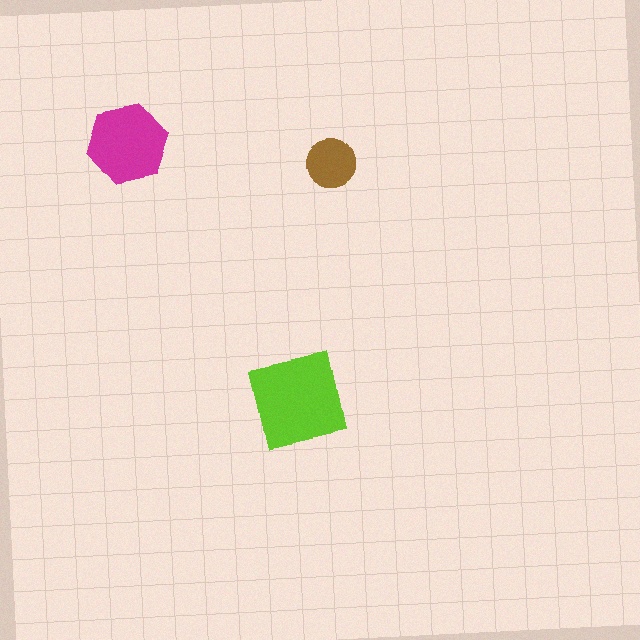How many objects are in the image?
There are 3 objects in the image.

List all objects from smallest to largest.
The brown circle, the magenta hexagon, the lime square.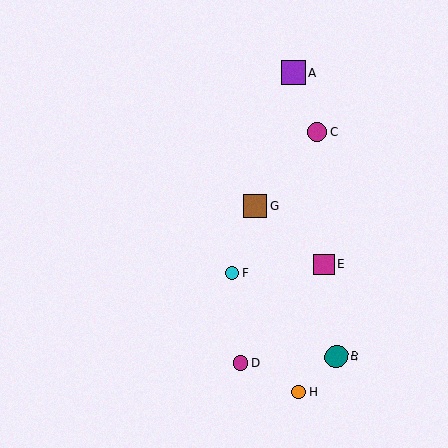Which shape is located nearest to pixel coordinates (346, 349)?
The teal circle (labeled B) at (337, 357) is nearest to that location.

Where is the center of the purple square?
The center of the purple square is at (293, 73).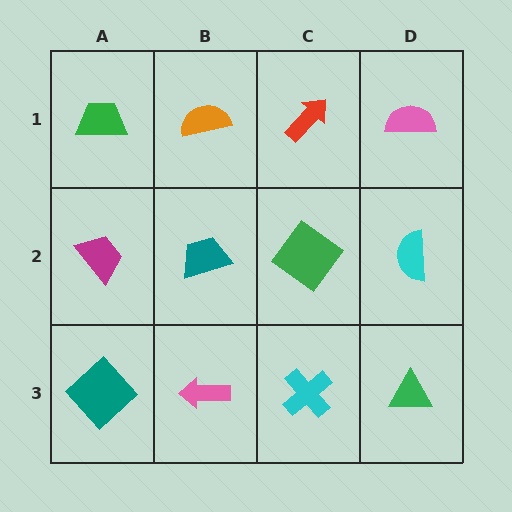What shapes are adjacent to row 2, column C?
A red arrow (row 1, column C), a cyan cross (row 3, column C), a teal trapezoid (row 2, column B), a cyan semicircle (row 2, column D).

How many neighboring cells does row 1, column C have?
3.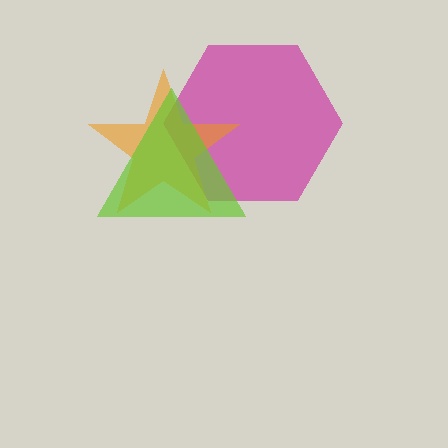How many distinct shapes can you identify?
There are 3 distinct shapes: a magenta hexagon, an orange star, a lime triangle.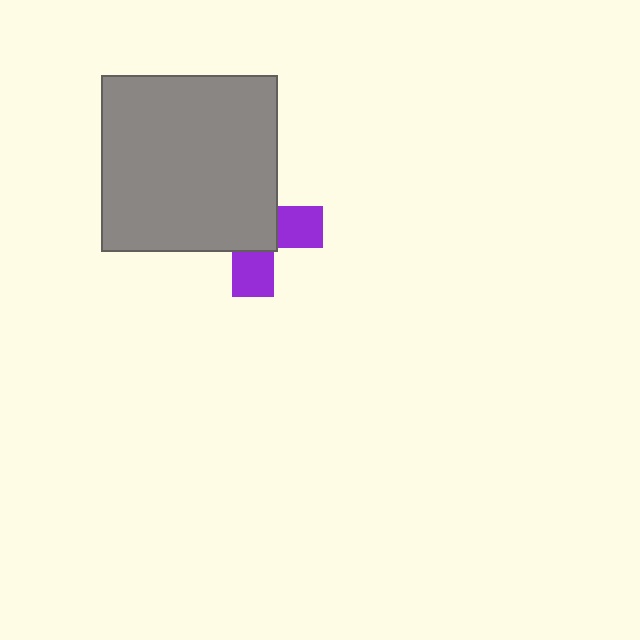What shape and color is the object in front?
The object in front is a gray square.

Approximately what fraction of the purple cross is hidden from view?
Roughly 61% of the purple cross is hidden behind the gray square.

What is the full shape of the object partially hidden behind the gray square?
The partially hidden object is a purple cross.